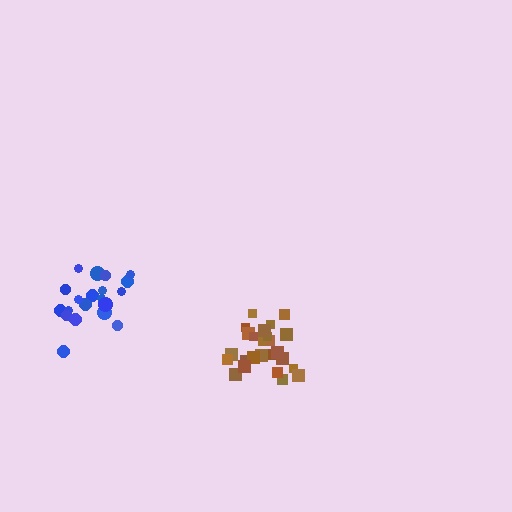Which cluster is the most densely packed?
Brown.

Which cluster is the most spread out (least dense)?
Blue.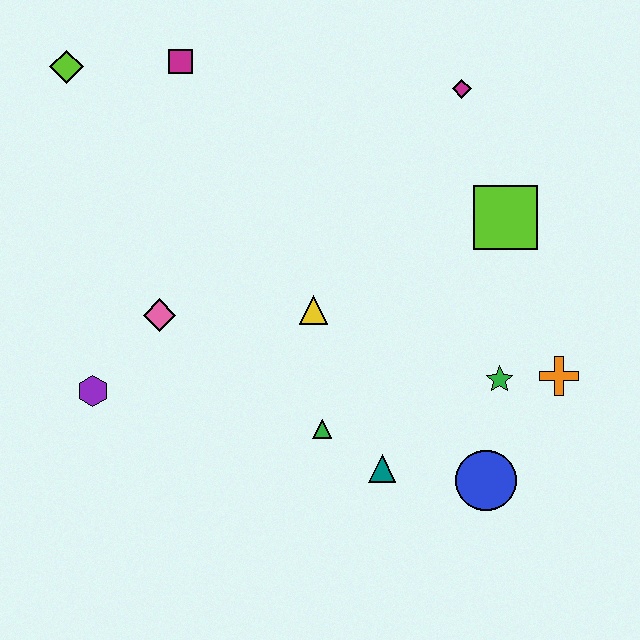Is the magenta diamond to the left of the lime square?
Yes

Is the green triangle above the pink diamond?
No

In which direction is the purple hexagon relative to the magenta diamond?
The purple hexagon is to the left of the magenta diamond.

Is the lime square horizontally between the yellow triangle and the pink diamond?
No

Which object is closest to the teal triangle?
The green triangle is closest to the teal triangle.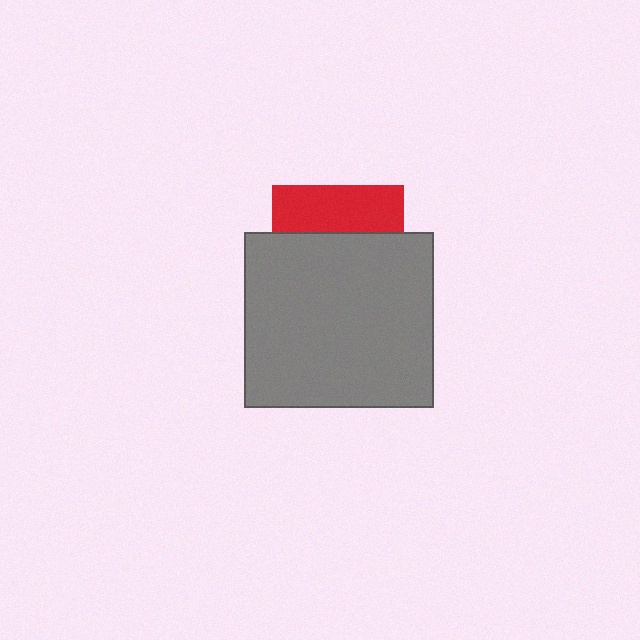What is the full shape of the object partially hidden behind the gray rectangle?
The partially hidden object is a red square.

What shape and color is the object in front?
The object in front is a gray rectangle.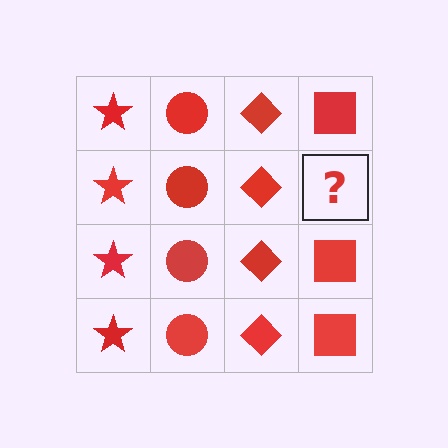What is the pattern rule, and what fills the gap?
The rule is that each column has a consistent shape. The gap should be filled with a red square.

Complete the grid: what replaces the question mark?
The question mark should be replaced with a red square.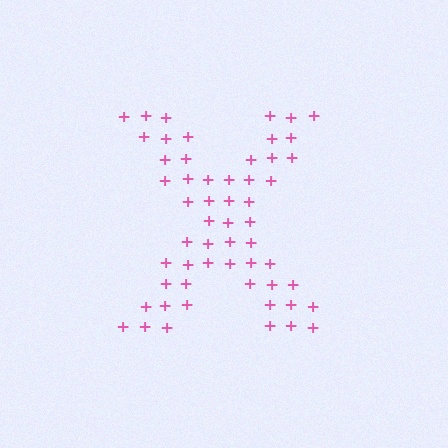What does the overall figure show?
The overall figure shows the letter X.